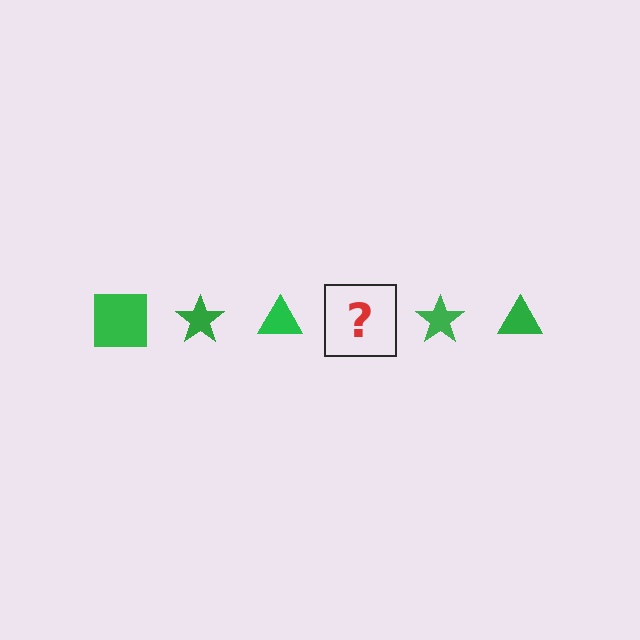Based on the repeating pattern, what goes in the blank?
The blank should be a green square.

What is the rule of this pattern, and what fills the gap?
The rule is that the pattern cycles through square, star, triangle shapes in green. The gap should be filled with a green square.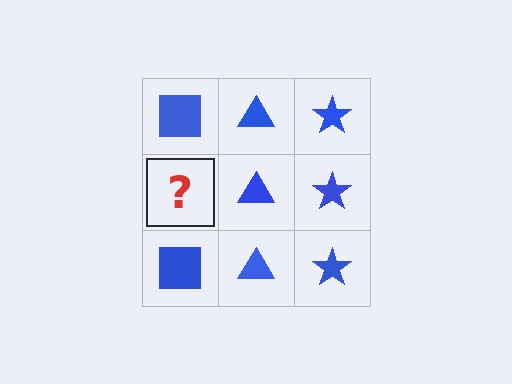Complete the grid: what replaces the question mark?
The question mark should be replaced with a blue square.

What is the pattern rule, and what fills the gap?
The rule is that each column has a consistent shape. The gap should be filled with a blue square.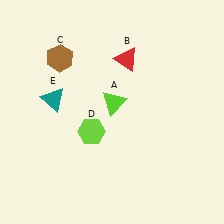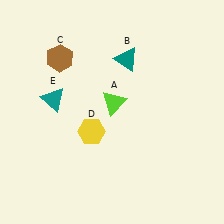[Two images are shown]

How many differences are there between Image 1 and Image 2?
There are 2 differences between the two images.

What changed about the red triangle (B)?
In Image 1, B is red. In Image 2, it changed to teal.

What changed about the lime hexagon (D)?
In Image 1, D is lime. In Image 2, it changed to yellow.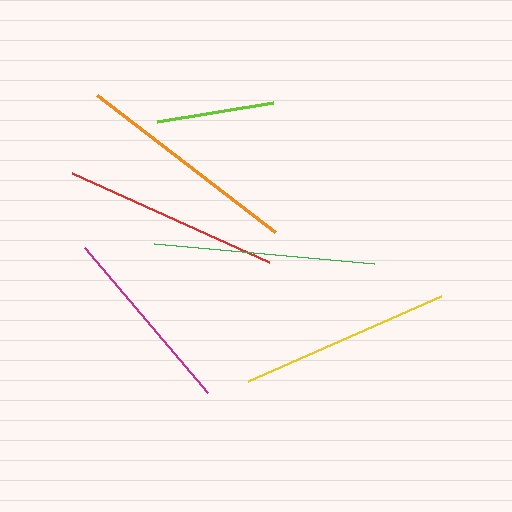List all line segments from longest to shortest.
From longest to shortest: orange, green, red, yellow, magenta, lime.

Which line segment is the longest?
The orange line is the longest at approximately 225 pixels.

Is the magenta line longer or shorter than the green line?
The green line is longer than the magenta line.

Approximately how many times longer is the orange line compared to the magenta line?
The orange line is approximately 1.2 times the length of the magenta line.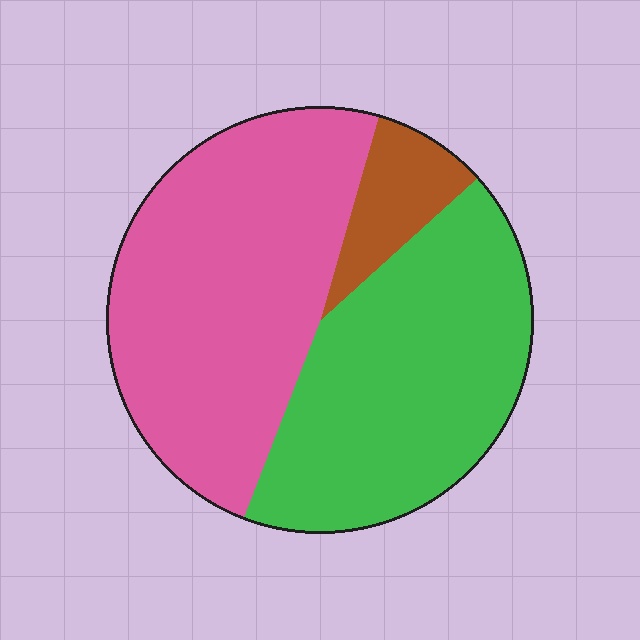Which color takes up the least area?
Brown, at roughly 10%.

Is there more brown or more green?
Green.